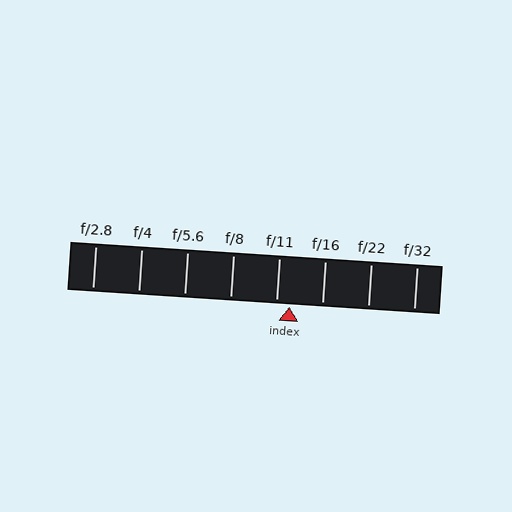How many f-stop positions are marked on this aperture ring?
There are 8 f-stop positions marked.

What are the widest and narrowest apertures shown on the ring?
The widest aperture shown is f/2.8 and the narrowest is f/32.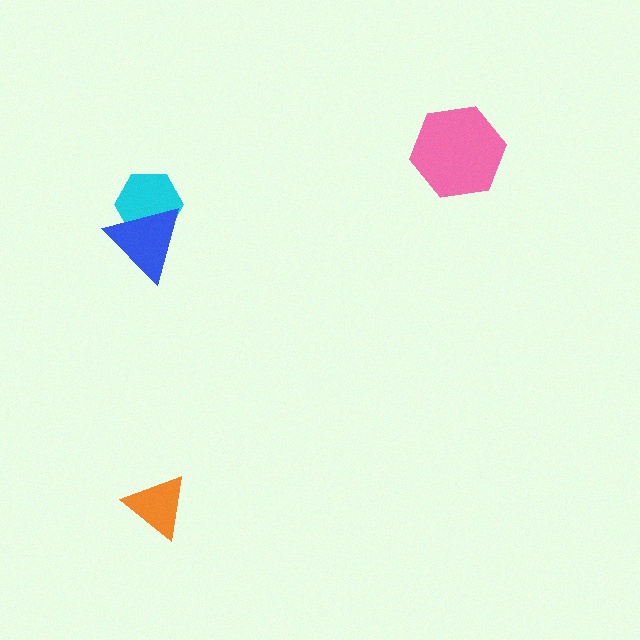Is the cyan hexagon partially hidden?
Yes, it is partially covered by another shape.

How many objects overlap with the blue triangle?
1 object overlaps with the blue triangle.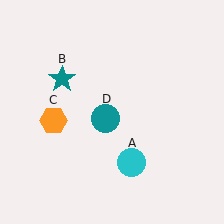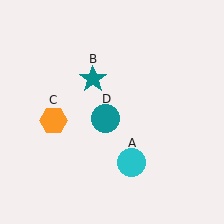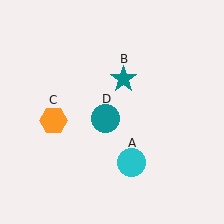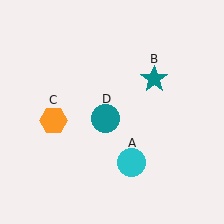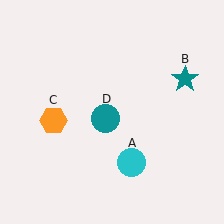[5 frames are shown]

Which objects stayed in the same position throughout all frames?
Cyan circle (object A) and orange hexagon (object C) and teal circle (object D) remained stationary.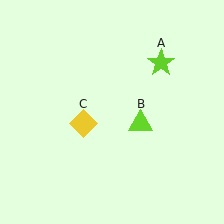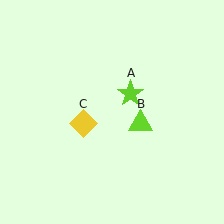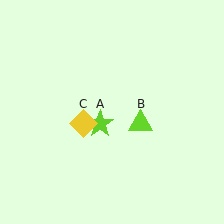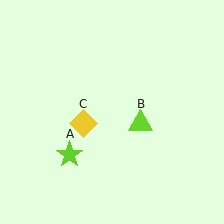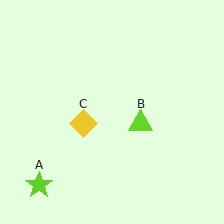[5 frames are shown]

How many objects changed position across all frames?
1 object changed position: lime star (object A).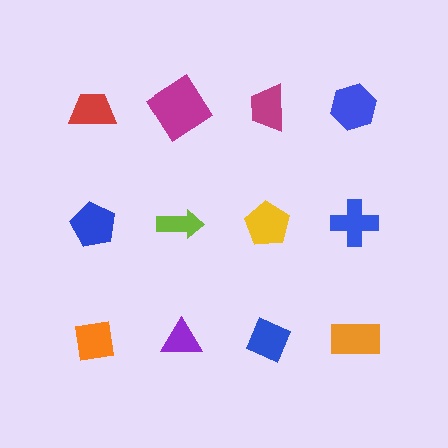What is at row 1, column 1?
A red trapezoid.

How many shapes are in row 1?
4 shapes.